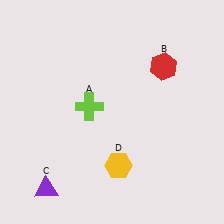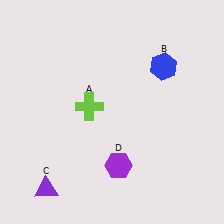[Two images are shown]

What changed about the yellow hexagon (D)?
In Image 1, D is yellow. In Image 2, it changed to purple.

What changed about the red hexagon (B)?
In Image 1, B is red. In Image 2, it changed to blue.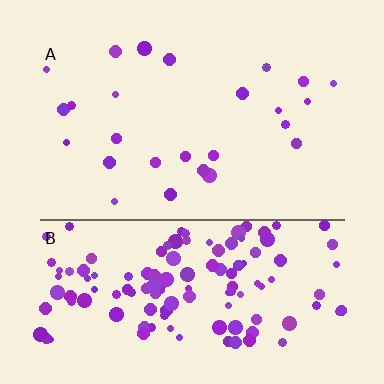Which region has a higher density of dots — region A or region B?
B (the bottom).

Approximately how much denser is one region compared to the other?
Approximately 5.5× — region B over region A.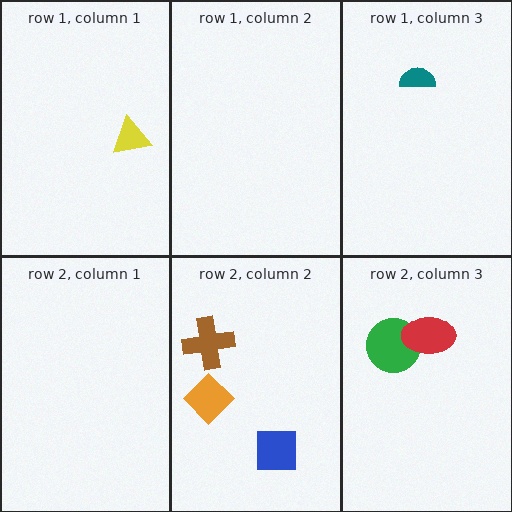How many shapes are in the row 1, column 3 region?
1.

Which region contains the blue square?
The row 2, column 2 region.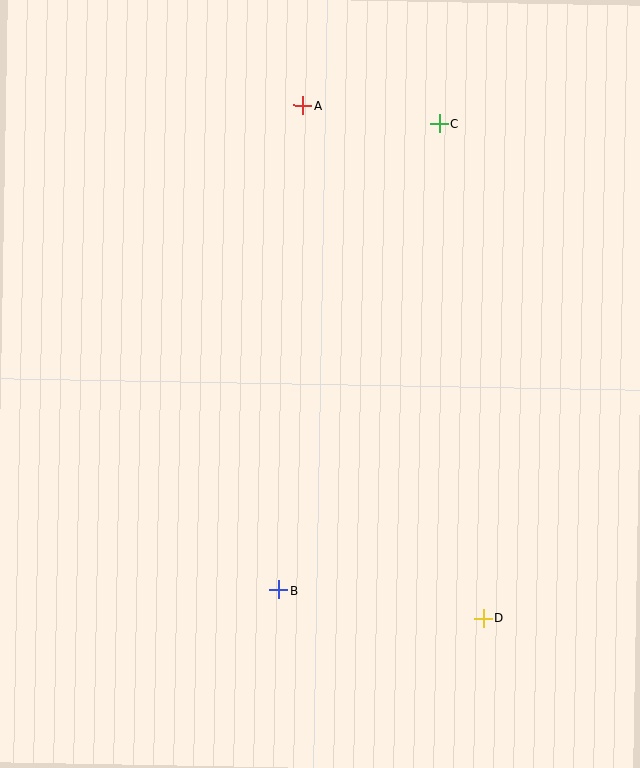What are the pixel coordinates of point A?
Point A is at (303, 105).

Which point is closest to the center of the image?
Point B at (279, 590) is closest to the center.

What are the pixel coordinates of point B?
Point B is at (279, 590).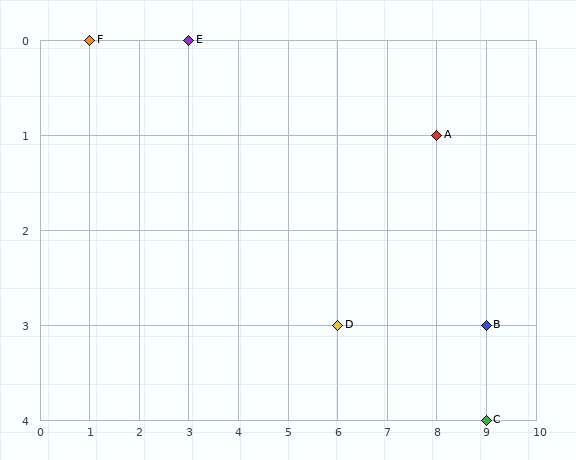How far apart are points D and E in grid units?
Points D and E are 3 columns and 3 rows apart (about 4.2 grid units diagonally).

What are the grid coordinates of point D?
Point D is at grid coordinates (6, 3).